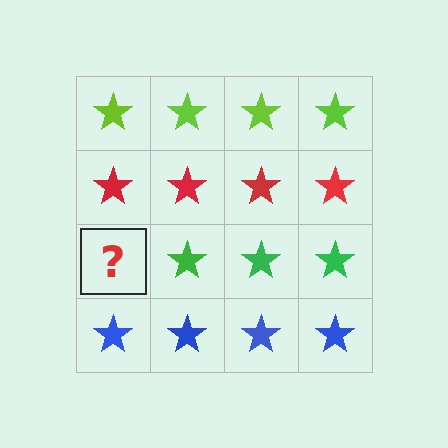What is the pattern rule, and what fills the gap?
The rule is that each row has a consistent color. The gap should be filled with a green star.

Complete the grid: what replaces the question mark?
The question mark should be replaced with a green star.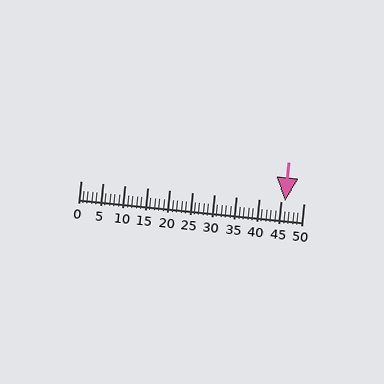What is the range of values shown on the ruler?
The ruler shows values from 0 to 50.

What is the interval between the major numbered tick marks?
The major tick marks are spaced 5 units apart.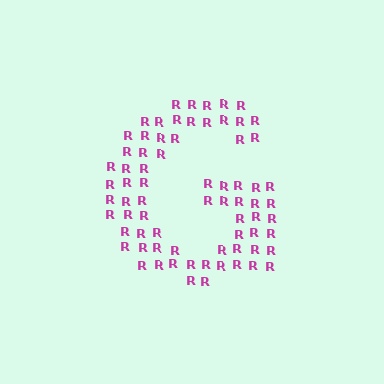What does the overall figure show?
The overall figure shows the letter G.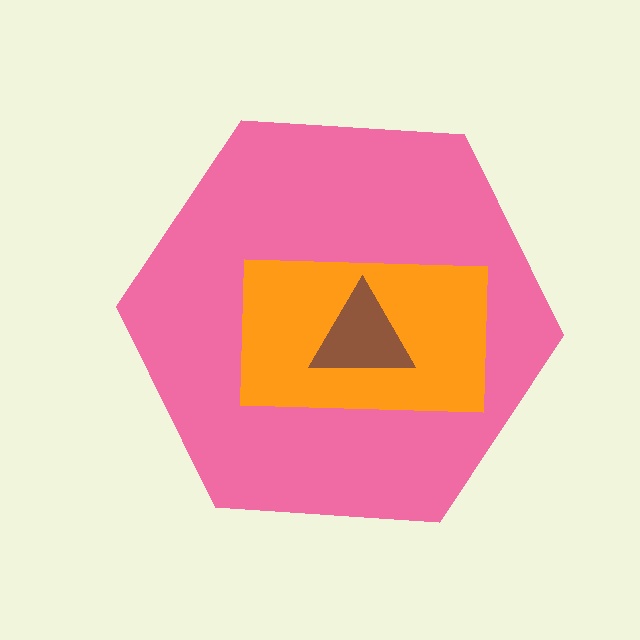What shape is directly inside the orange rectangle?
The brown triangle.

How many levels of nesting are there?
3.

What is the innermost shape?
The brown triangle.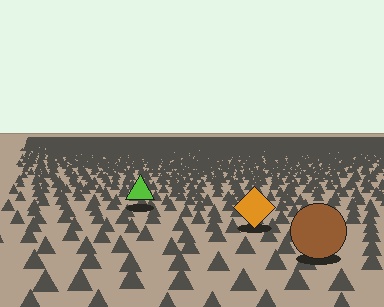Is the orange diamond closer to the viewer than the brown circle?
No. The brown circle is closer — you can tell from the texture gradient: the ground texture is coarser near it.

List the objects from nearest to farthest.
From nearest to farthest: the brown circle, the orange diamond, the lime triangle.